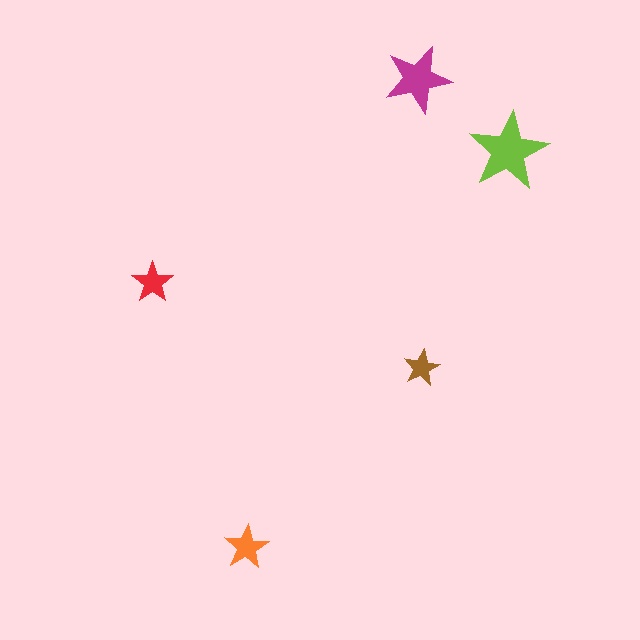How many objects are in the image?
There are 5 objects in the image.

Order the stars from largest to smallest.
the lime one, the magenta one, the orange one, the red one, the brown one.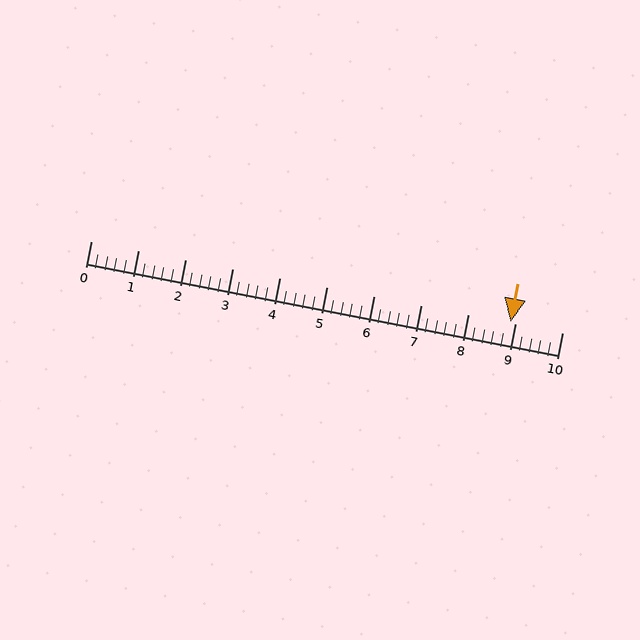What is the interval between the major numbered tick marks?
The major tick marks are spaced 1 units apart.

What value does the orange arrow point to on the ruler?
The orange arrow points to approximately 8.9.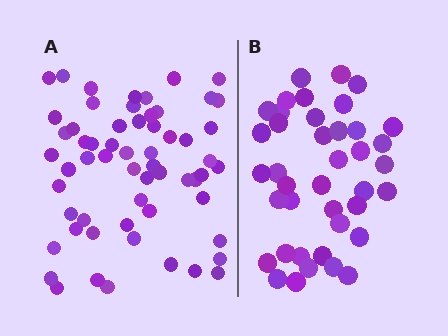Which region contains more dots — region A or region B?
Region A (the left region) has more dots.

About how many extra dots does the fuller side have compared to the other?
Region A has approximately 20 more dots than region B.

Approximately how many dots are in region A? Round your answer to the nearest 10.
About 60 dots.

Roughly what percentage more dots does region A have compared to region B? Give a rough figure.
About 50% more.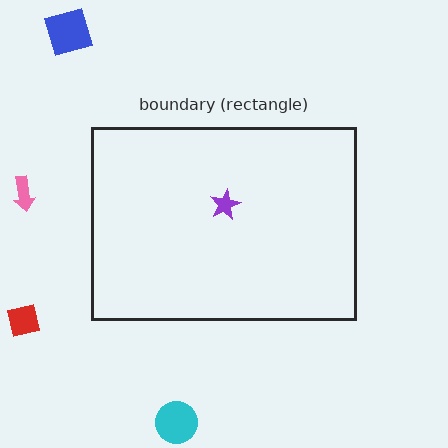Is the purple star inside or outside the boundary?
Inside.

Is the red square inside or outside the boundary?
Outside.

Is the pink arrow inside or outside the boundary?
Outside.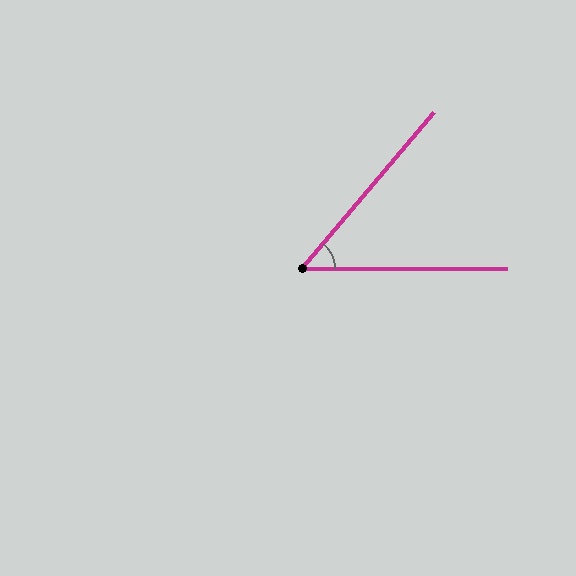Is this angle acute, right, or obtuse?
It is acute.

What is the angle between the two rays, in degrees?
Approximately 50 degrees.